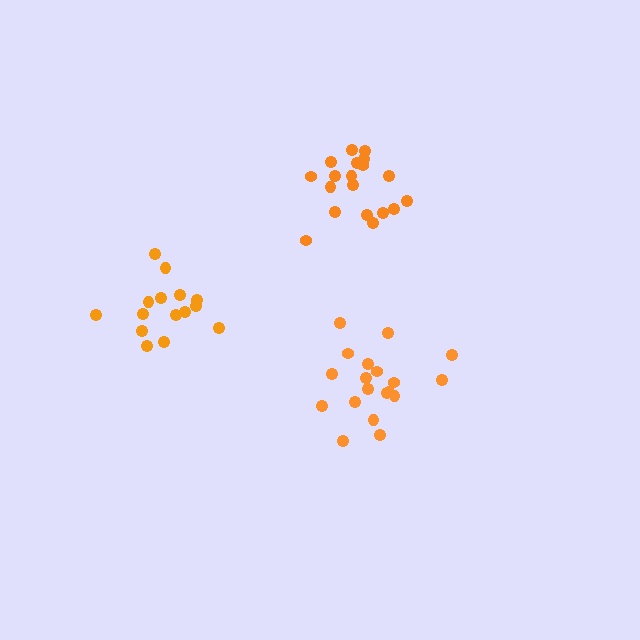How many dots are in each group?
Group 1: 19 dots, Group 2: 19 dots, Group 3: 15 dots (53 total).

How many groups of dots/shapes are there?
There are 3 groups.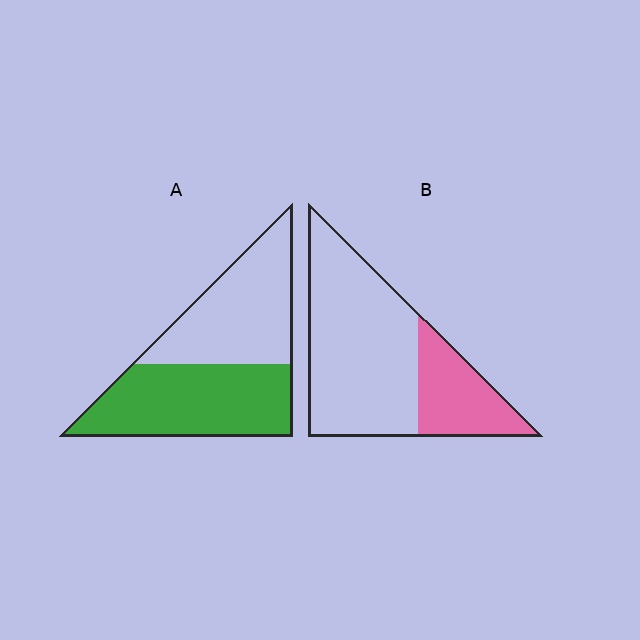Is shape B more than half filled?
No.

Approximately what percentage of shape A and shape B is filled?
A is approximately 55% and B is approximately 30%.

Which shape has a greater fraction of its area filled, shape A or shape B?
Shape A.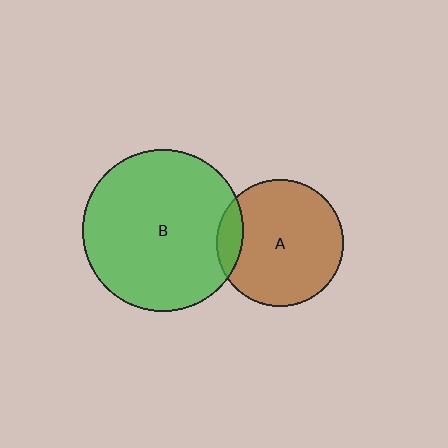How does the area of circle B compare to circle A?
Approximately 1.6 times.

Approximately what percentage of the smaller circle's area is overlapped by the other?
Approximately 10%.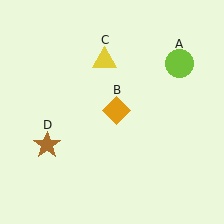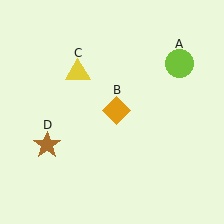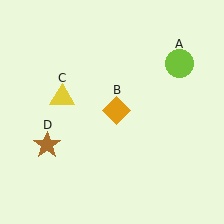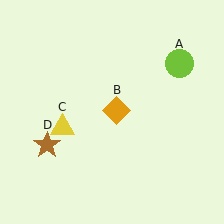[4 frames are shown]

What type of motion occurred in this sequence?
The yellow triangle (object C) rotated counterclockwise around the center of the scene.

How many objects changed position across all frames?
1 object changed position: yellow triangle (object C).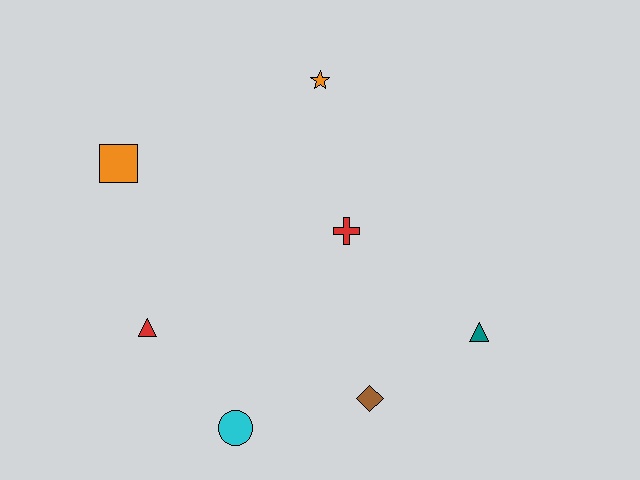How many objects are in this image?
There are 7 objects.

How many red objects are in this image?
There are 2 red objects.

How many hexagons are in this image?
There are no hexagons.